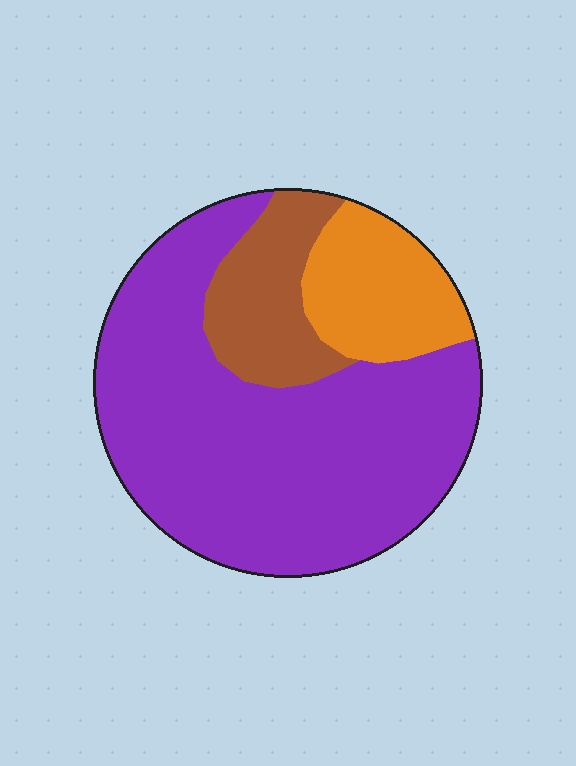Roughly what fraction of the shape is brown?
Brown takes up about one sixth (1/6) of the shape.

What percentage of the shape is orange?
Orange covers roughly 15% of the shape.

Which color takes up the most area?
Purple, at roughly 70%.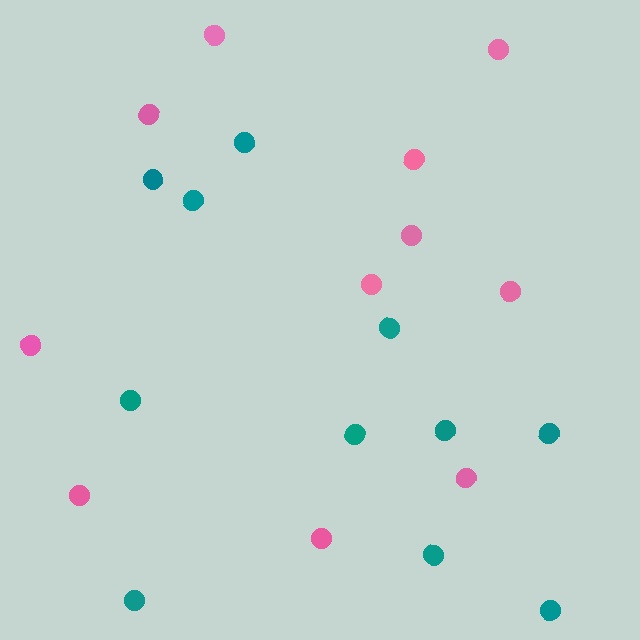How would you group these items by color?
There are 2 groups: one group of teal circles (11) and one group of pink circles (11).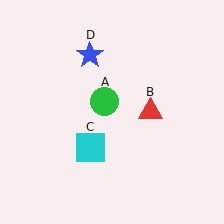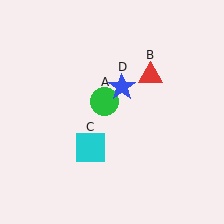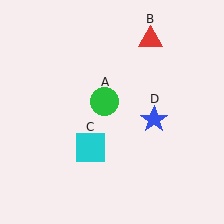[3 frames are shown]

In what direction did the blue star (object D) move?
The blue star (object D) moved down and to the right.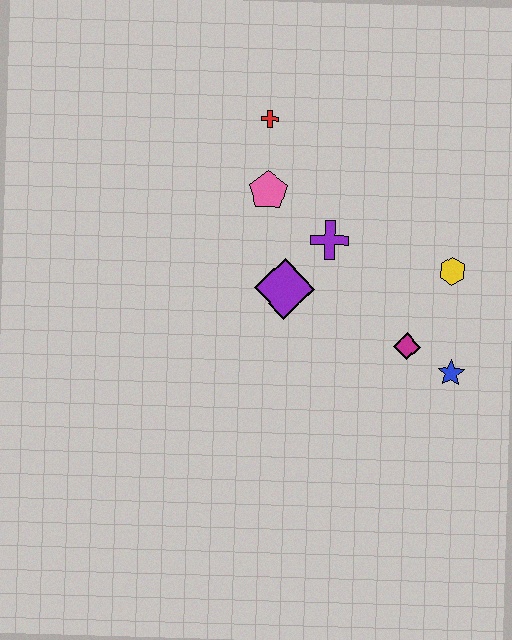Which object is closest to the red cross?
The pink pentagon is closest to the red cross.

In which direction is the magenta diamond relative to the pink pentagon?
The magenta diamond is below the pink pentagon.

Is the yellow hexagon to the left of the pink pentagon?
No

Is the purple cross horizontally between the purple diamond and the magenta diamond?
Yes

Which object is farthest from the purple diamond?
The blue star is farthest from the purple diamond.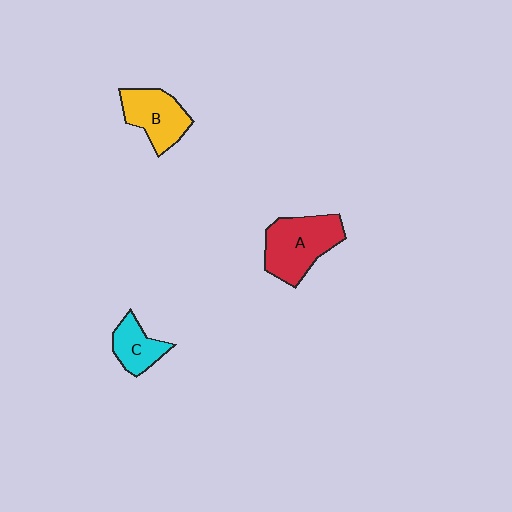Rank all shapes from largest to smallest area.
From largest to smallest: A (red), B (yellow), C (cyan).